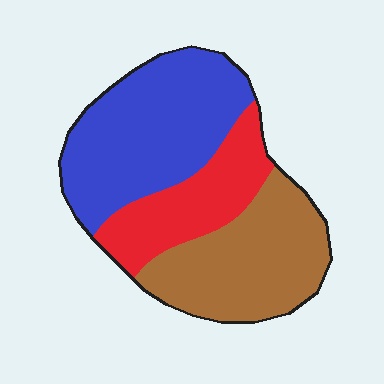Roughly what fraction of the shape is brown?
Brown takes up about one third (1/3) of the shape.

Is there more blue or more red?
Blue.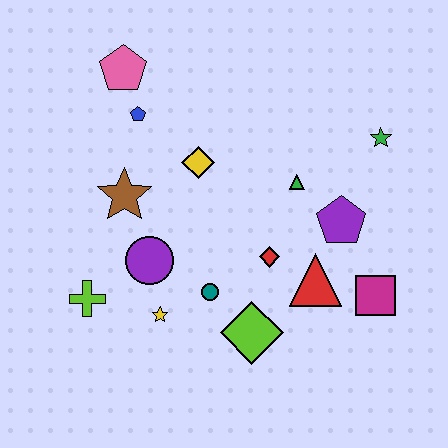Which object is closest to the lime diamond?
The teal circle is closest to the lime diamond.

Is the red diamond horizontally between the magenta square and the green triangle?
No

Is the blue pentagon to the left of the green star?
Yes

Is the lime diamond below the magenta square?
Yes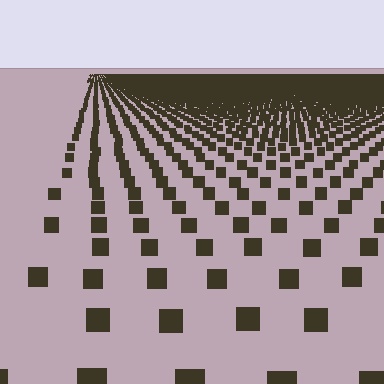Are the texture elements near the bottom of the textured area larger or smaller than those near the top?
Larger. Near the bottom, elements are closer to the viewer and appear at a bigger on-screen size.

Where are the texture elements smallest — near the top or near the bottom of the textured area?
Near the top.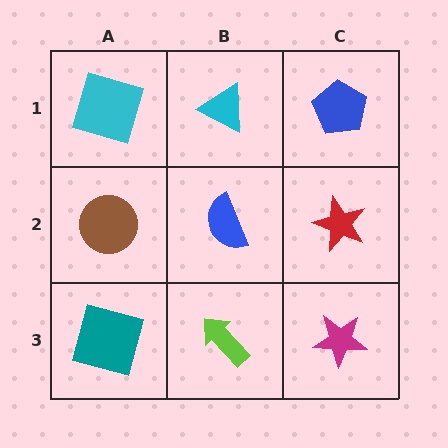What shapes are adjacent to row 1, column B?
A blue semicircle (row 2, column B), a cyan square (row 1, column A), a blue pentagon (row 1, column C).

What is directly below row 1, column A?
A brown circle.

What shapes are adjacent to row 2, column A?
A cyan square (row 1, column A), a teal square (row 3, column A), a blue semicircle (row 2, column B).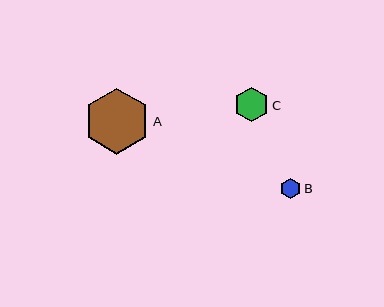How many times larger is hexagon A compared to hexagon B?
Hexagon A is approximately 3.2 times the size of hexagon B.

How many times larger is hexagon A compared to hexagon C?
Hexagon A is approximately 1.9 times the size of hexagon C.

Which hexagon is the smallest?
Hexagon B is the smallest with a size of approximately 20 pixels.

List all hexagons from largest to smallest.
From largest to smallest: A, C, B.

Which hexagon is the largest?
Hexagon A is the largest with a size of approximately 66 pixels.